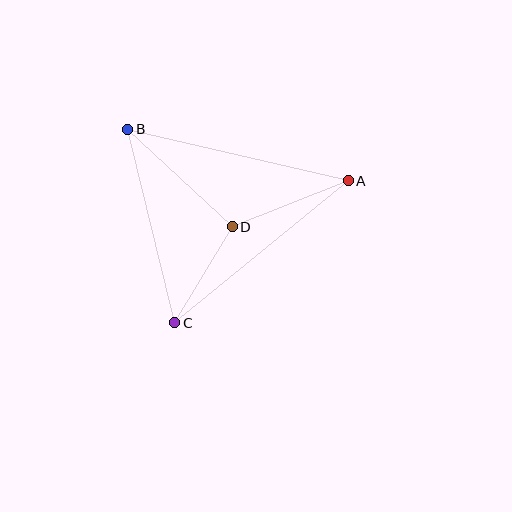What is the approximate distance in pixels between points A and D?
The distance between A and D is approximately 125 pixels.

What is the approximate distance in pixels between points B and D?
The distance between B and D is approximately 143 pixels.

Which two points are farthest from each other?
Points A and B are farthest from each other.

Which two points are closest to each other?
Points C and D are closest to each other.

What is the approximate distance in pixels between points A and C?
The distance between A and C is approximately 224 pixels.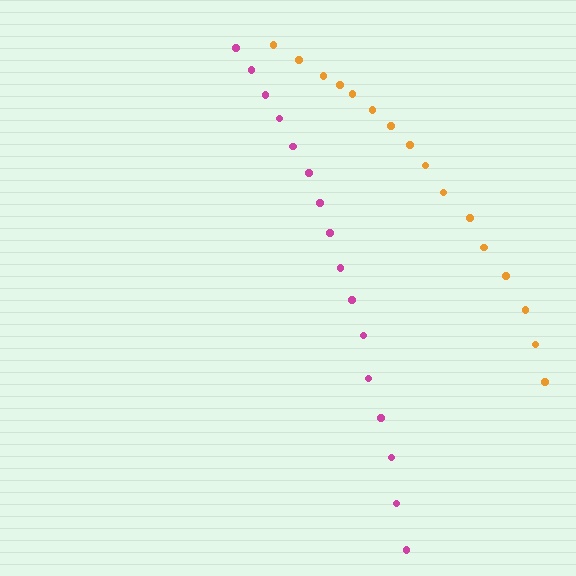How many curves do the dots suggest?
There are 2 distinct paths.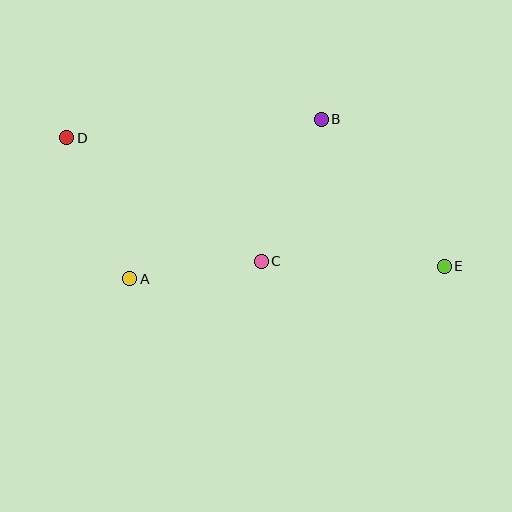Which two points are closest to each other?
Points A and C are closest to each other.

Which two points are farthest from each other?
Points D and E are farthest from each other.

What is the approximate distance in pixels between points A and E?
The distance between A and E is approximately 315 pixels.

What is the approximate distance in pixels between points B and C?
The distance between B and C is approximately 154 pixels.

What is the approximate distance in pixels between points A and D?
The distance between A and D is approximately 155 pixels.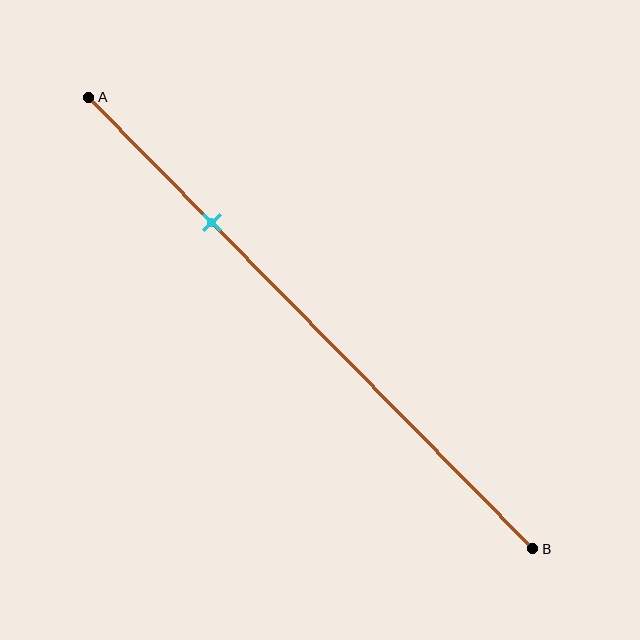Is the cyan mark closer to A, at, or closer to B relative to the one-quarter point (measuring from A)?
The cyan mark is approximately at the one-quarter point of segment AB.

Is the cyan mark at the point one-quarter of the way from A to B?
Yes, the mark is approximately at the one-quarter point.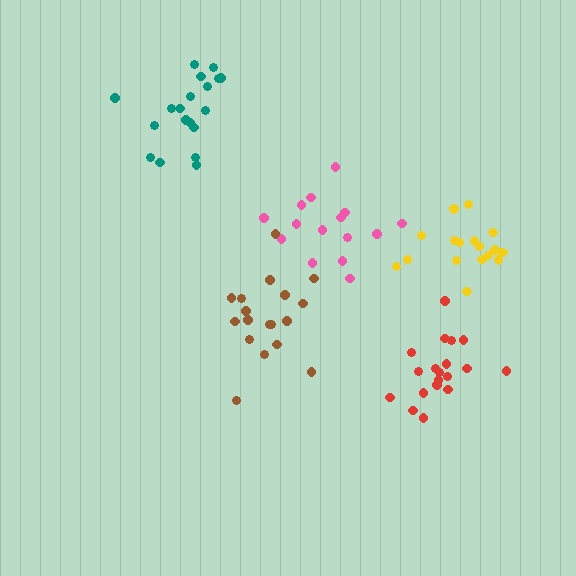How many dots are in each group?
Group 1: 15 dots, Group 2: 17 dots, Group 3: 19 dots, Group 4: 18 dots, Group 5: 19 dots (88 total).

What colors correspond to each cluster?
The clusters are colored: pink, yellow, red, brown, teal.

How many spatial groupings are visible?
There are 5 spatial groupings.